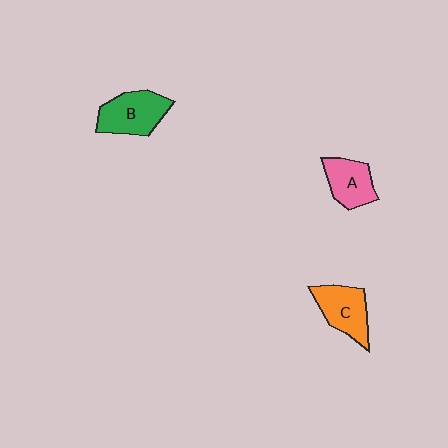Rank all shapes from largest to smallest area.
From largest to smallest: B (green), C (orange), A (pink).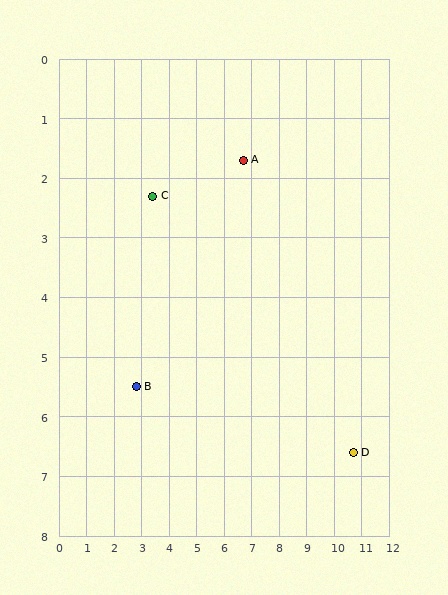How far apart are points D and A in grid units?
Points D and A are about 6.3 grid units apart.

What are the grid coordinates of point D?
Point D is at approximately (10.7, 6.6).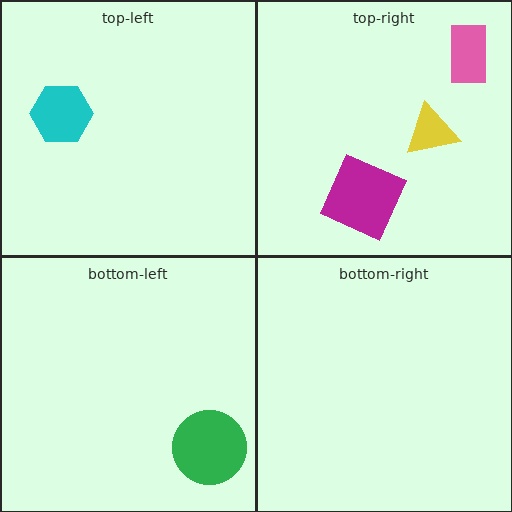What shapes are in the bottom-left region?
The green circle.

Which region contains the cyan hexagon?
The top-left region.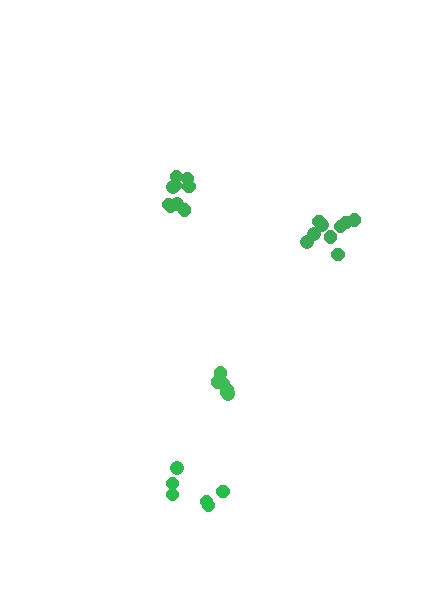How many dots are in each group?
Group 1: 9 dots, Group 2: 7 dots, Group 3: 6 dots, Group 4: 9 dots (31 total).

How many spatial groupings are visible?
There are 4 spatial groupings.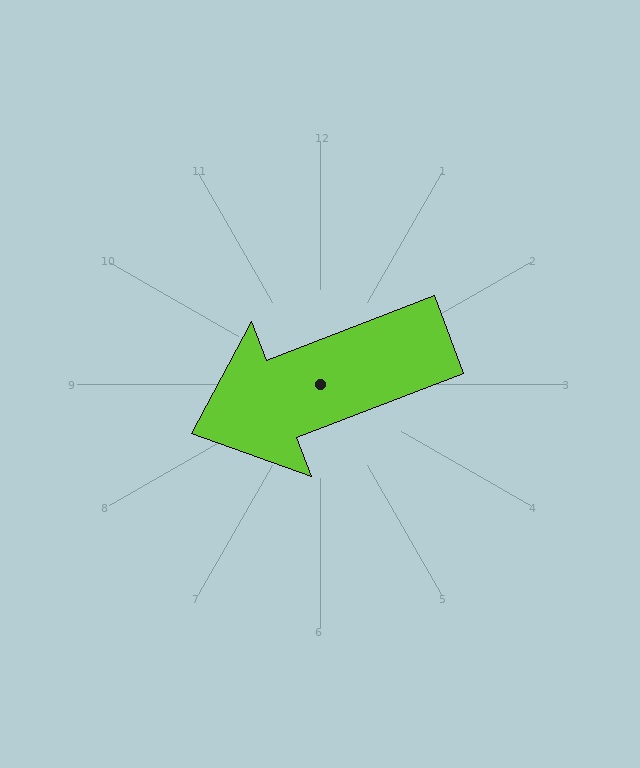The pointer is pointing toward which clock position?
Roughly 8 o'clock.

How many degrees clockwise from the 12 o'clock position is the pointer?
Approximately 249 degrees.